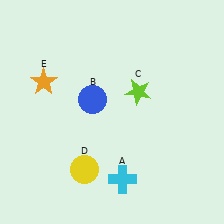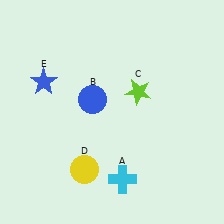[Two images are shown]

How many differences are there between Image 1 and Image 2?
There is 1 difference between the two images.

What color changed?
The star (E) changed from orange in Image 1 to blue in Image 2.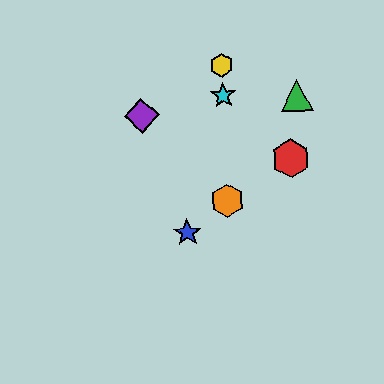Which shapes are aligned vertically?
The yellow hexagon, the orange hexagon, the cyan star are aligned vertically.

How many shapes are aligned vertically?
3 shapes (the yellow hexagon, the orange hexagon, the cyan star) are aligned vertically.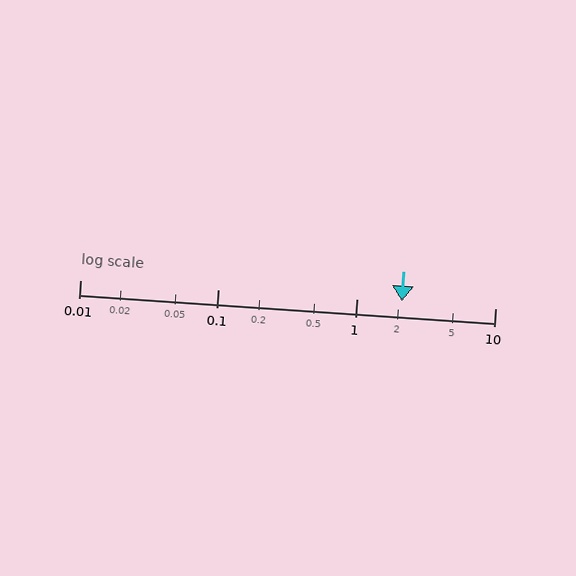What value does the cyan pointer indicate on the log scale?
The pointer indicates approximately 2.1.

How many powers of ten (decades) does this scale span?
The scale spans 3 decades, from 0.01 to 10.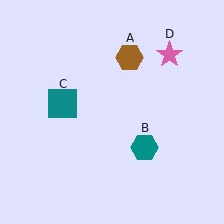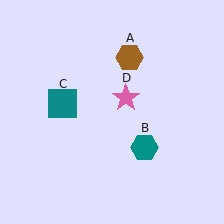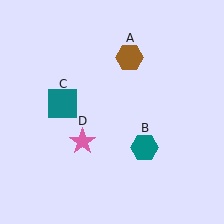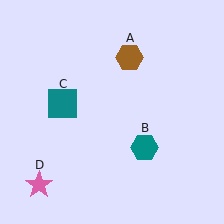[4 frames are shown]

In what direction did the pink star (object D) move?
The pink star (object D) moved down and to the left.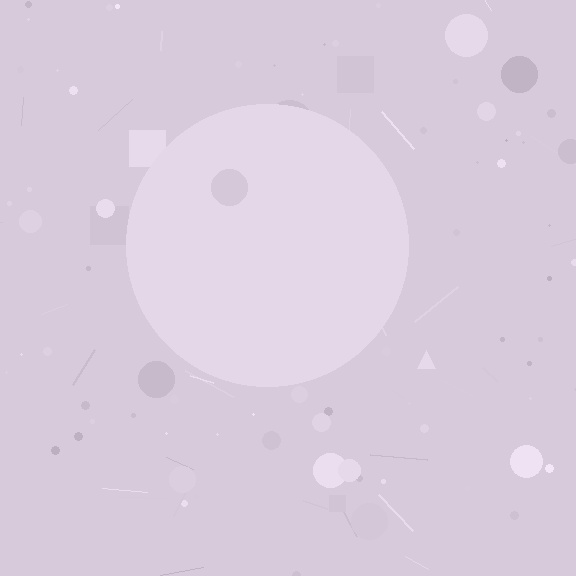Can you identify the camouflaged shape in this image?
The camouflaged shape is a circle.